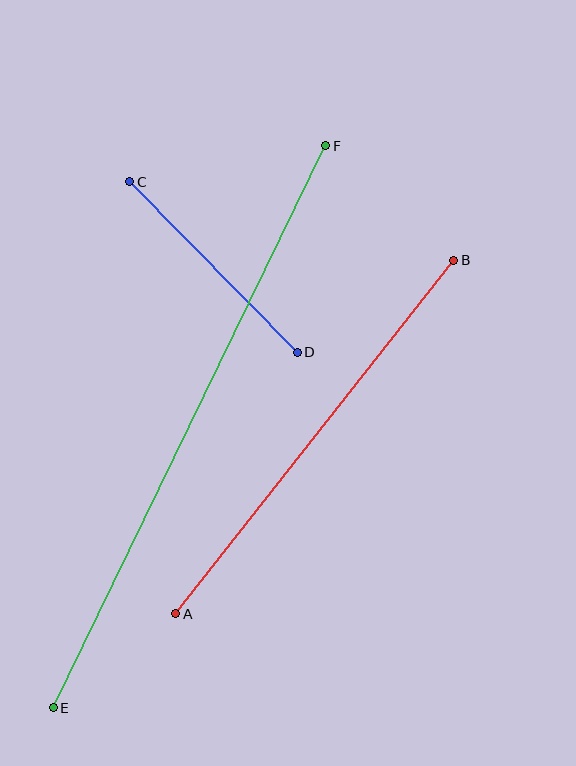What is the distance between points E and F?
The distance is approximately 625 pixels.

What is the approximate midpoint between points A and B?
The midpoint is at approximately (315, 437) pixels.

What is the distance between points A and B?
The distance is approximately 450 pixels.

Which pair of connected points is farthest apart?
Points E and F are farthest apart.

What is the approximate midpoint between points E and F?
The midpoint is at approximately (189, 427) pixels.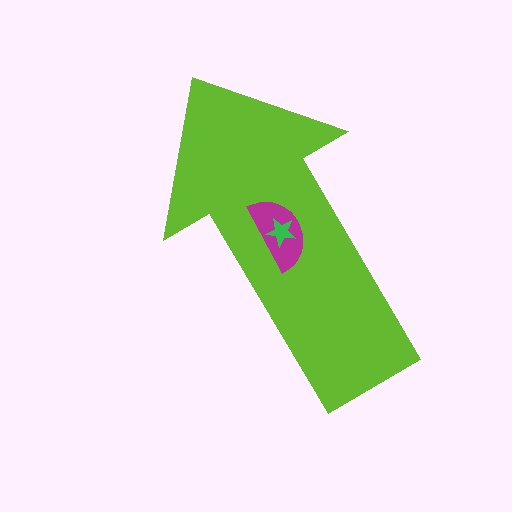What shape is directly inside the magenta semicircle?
The green star.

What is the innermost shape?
The green star.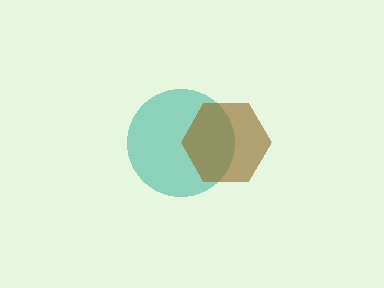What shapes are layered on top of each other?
The layered shapes are: a teal circle, a brown hexagon.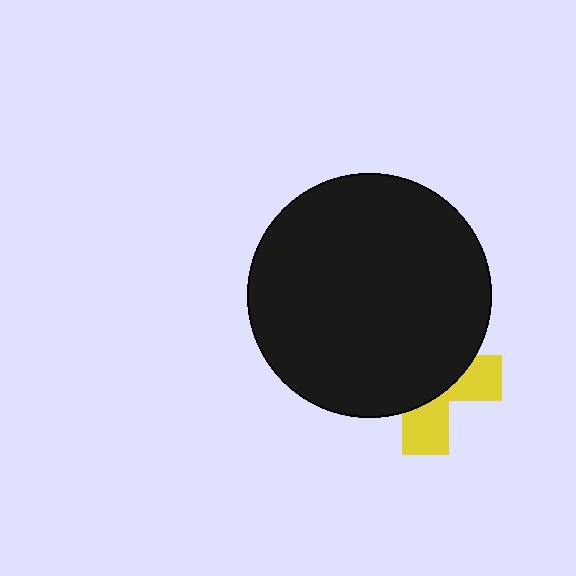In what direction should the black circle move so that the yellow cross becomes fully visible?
The black circle should move up. That is the shortest direction to clear the overlap and leave the yellow cross fully visible.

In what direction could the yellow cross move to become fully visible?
The yellow cross could move down. That would shift it out from behind the black circle entirely.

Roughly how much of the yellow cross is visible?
A small part of it is visible (roughly 36%).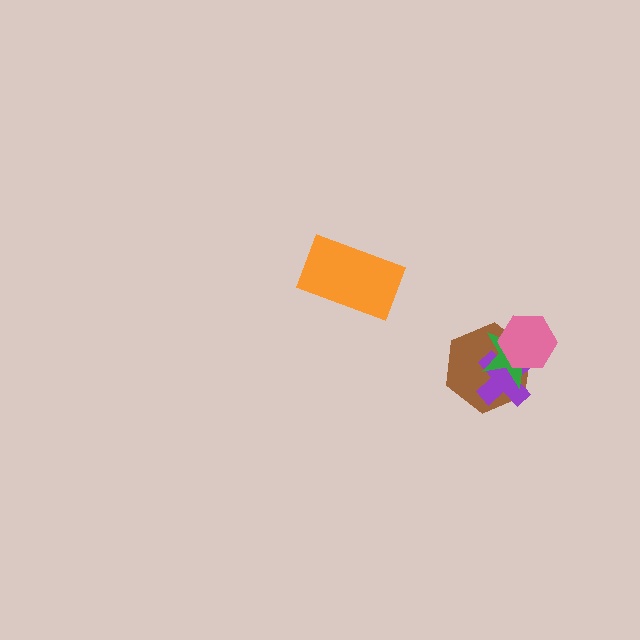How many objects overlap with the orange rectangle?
0 objects overlap with the orange rectangle.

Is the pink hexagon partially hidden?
No, no other shape covers it.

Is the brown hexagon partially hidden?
Yes, it is partially covered by another shape.